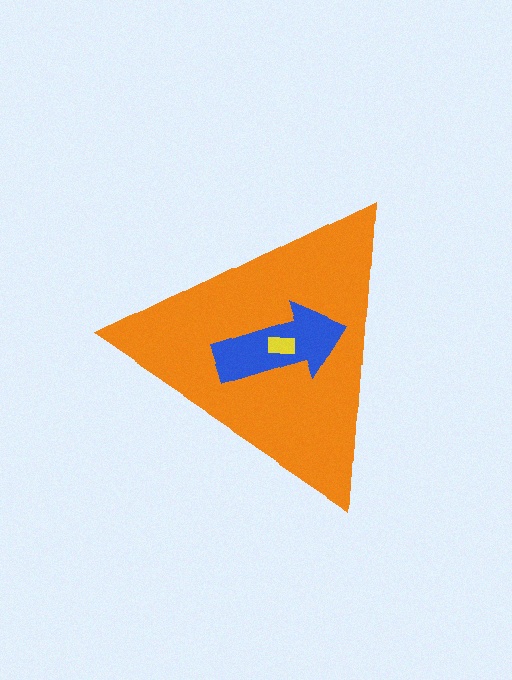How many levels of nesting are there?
3.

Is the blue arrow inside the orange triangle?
Yes.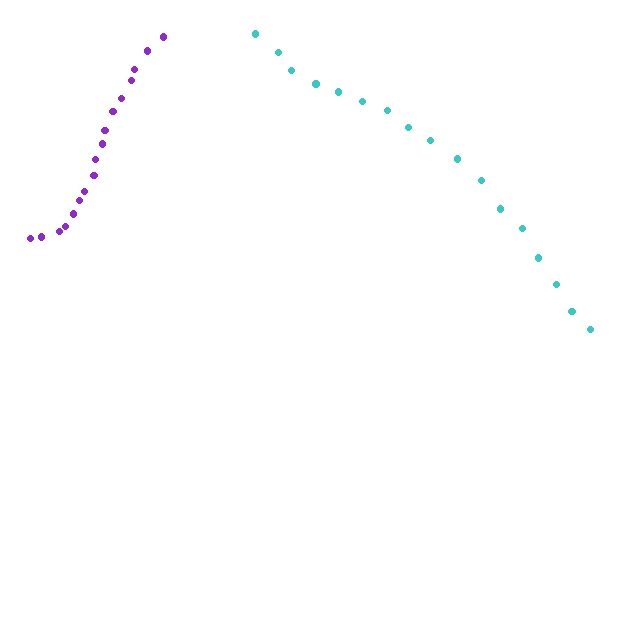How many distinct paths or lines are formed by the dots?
There are 2 distinct paths.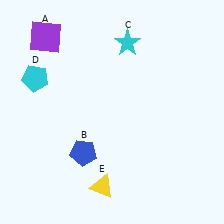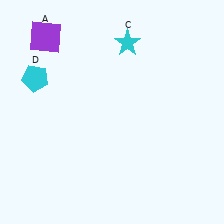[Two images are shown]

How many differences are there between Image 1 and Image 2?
There are 2 differences between the two images.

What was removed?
The blue pentagon (B), the yellow triangle (E) were removed in Image 2.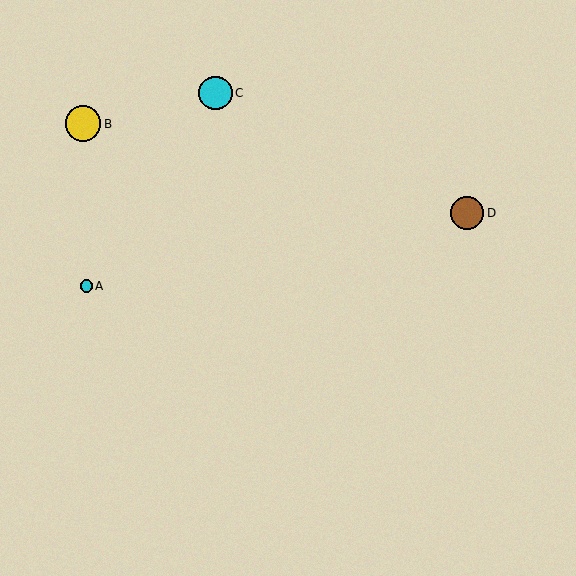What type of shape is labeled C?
Shape C is a cyan circle.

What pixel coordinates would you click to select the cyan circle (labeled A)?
Click at (86, 286) to select the cyan circle A.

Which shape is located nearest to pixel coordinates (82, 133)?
The yellow circle (labeled B) at (83, 124) is nearest to that location.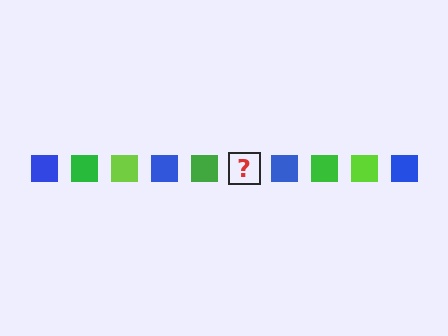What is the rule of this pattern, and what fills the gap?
The rule is that the pattern cycles through blue, green, lime squares. The gap should be filled with a lime square.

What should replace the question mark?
The question mark should be replaced with a lime square.